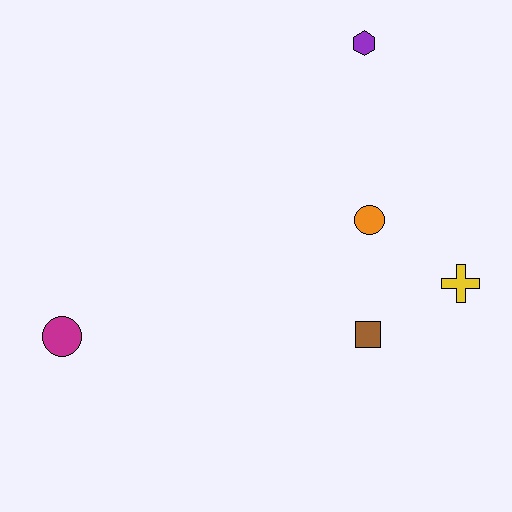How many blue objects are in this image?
There are no blue objects.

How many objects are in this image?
There are 5 objects.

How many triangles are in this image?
There are no triangles.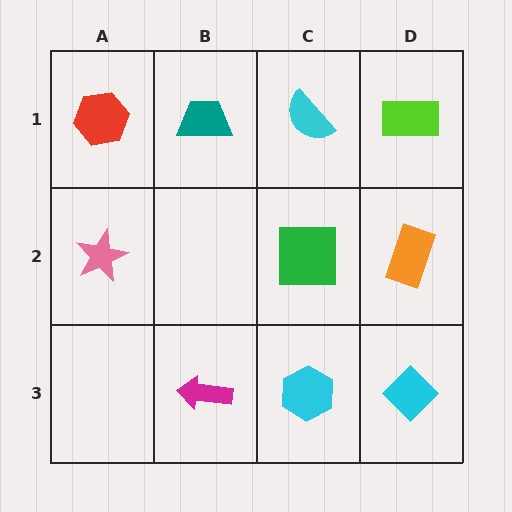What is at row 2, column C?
A green square.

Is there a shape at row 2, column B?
No, that cell is empty.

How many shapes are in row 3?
3 shapes.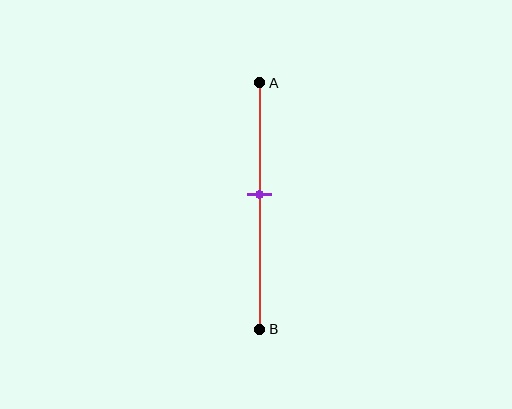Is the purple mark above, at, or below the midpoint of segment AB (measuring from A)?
The purple mark is above the midpoint of segment AB.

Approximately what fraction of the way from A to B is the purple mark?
The purple mark is approximately 45% of the way from A to B.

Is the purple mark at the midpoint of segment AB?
No, the mark is at about 45% from A, not at the 50% midpoint.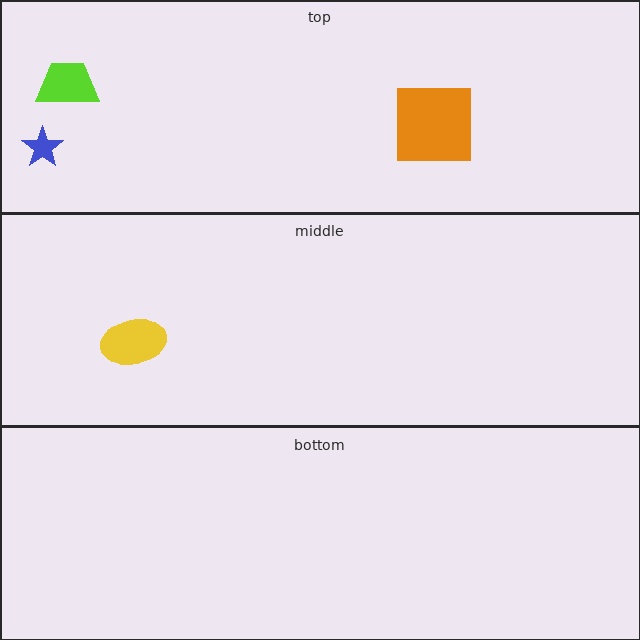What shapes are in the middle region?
The yellow ellipse.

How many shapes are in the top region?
3.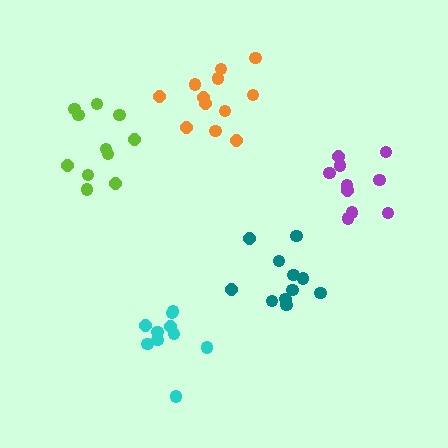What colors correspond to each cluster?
The clusters are colored: orange, cyan, purple, lime, teal.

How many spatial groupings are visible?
There are 5 spatial groupings.